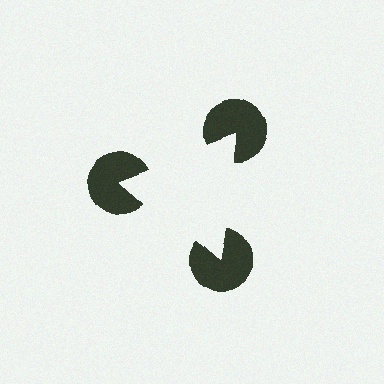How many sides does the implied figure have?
3 sides.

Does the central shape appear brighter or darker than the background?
It typically appears slightly brighter than the background, even though no actual brightness change is drawn.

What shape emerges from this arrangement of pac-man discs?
An illusory triangle — its edges are inferred from the aligned wedge cuts in the pac-man discs, not physically drawn.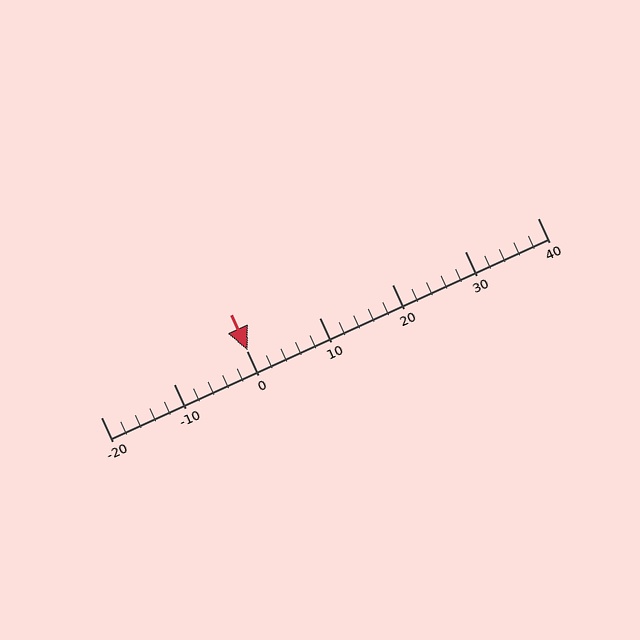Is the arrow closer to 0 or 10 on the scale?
The arrow is closer to 0.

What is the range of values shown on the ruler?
The ruler shows values from -20 to 40.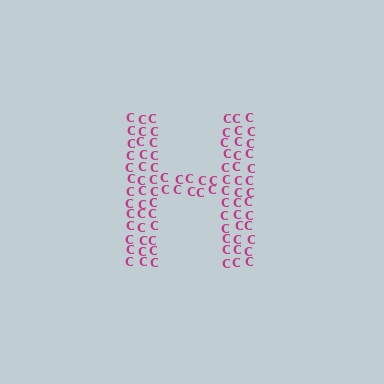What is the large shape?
The large shape is the letter H.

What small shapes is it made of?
It is made of small letter C's.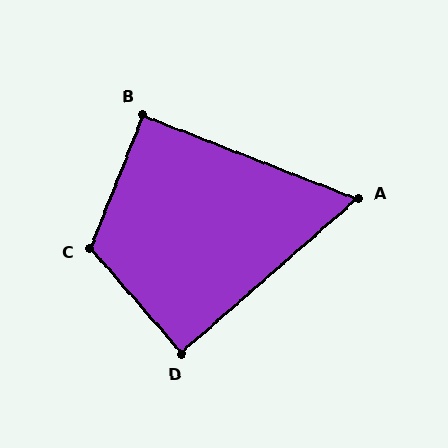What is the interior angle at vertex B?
Approximately 90 degrees (approximately right).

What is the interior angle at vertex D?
Approximately 90 degrees (approximately right).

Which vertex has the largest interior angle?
C, at approximately 117 degrees.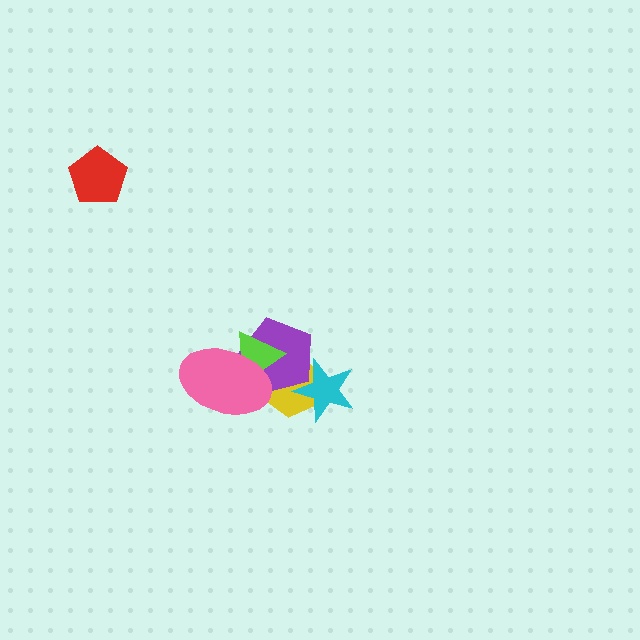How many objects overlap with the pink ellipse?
3 objects overlap with the pink ellipse.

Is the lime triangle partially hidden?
Yes, it is partially covered by another shape.